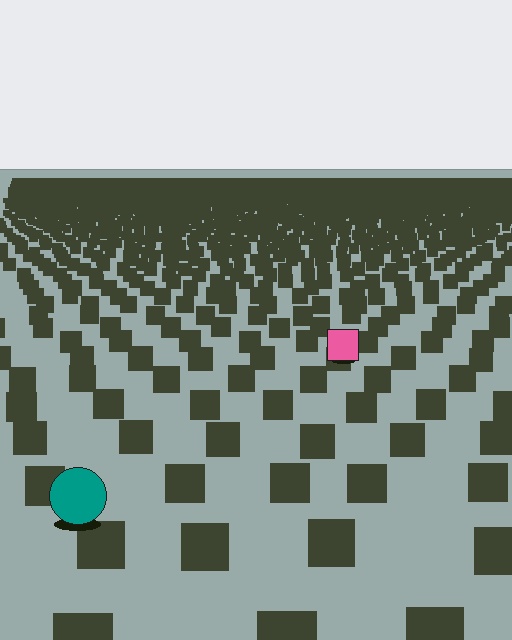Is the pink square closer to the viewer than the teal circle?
No. The teal circle is closer — you can tell from the texture gradient: the ground texture is coarser near it.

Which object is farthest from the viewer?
The pink square is farthest from the viewer. It appears smaller and the ground texture around it is denser.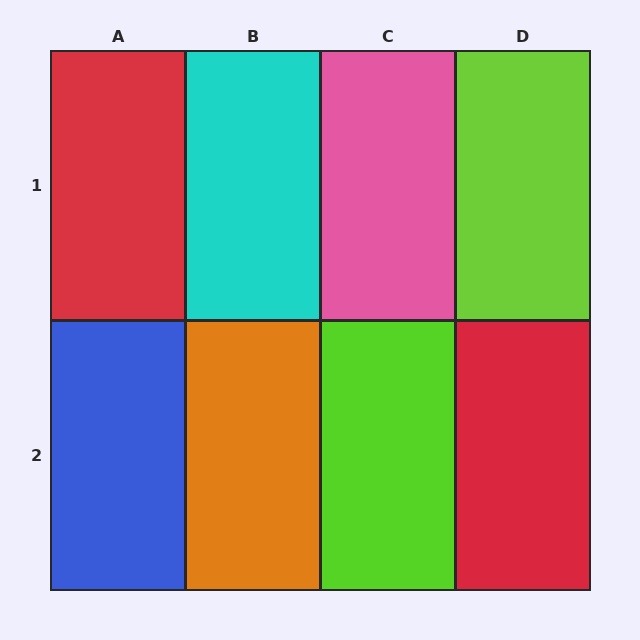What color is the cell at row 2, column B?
Orange.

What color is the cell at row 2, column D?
Red.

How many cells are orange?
1 cell is orange.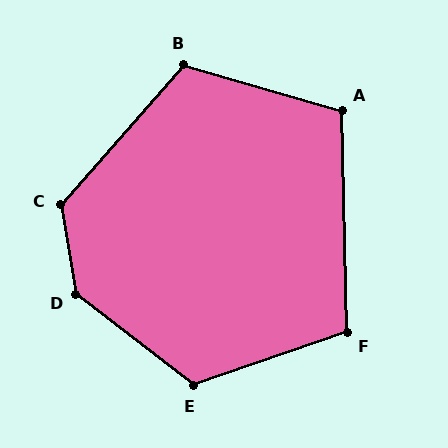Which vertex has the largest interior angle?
D, at approximately 137 degrees.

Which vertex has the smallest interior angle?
A, at approximately 107 degrees.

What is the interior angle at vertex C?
Approximately 129 degrees (obtuse).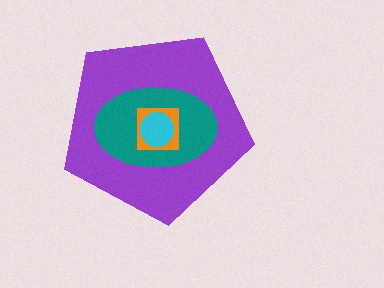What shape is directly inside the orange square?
The cyan circle.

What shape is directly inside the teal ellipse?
The orange square.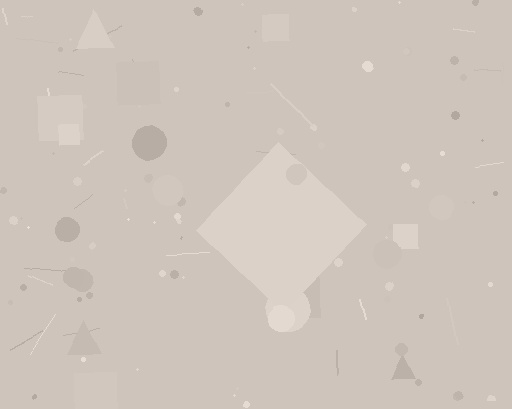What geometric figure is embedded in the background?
A diamond is embedded in the background.